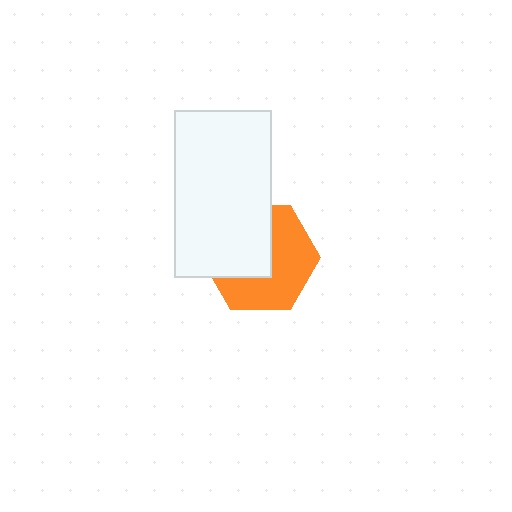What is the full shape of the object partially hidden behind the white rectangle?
The partially hidden object is an orange hexagon.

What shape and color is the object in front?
The object in front is a white rectangle.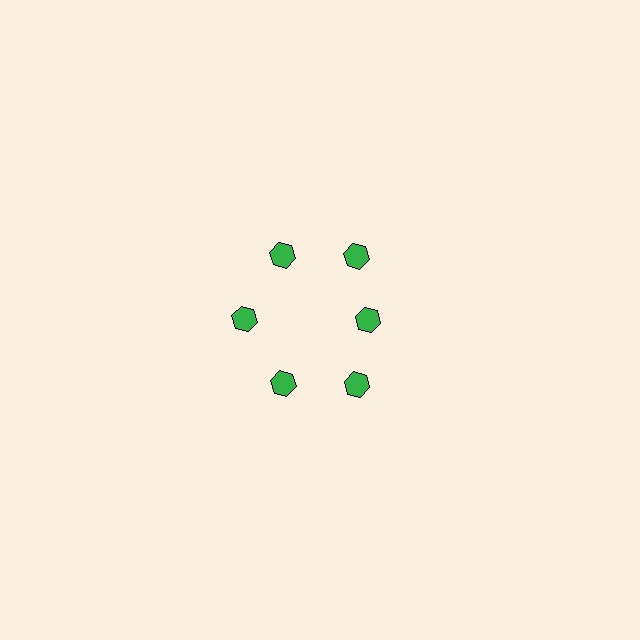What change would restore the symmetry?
The symmetry would be restored by moving it outward, back onto the ring so that all 6 hexagons sit at equal angles and equal distance from the center.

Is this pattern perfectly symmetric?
No. The 6 green hexagons are arranged in a ring, but one element near the 3 o'clock position is pulled inward toward the center, breaking the 6-fold rotational symmetry.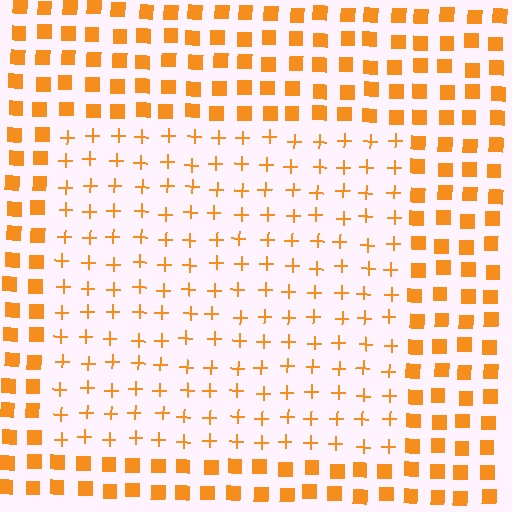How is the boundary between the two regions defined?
The boundary is defined by a change in element shape: plus signs inside vs. squares outside. All elements share the same color and spacing.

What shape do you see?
I see a rectangle.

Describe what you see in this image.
The image is filled with small orange elements arranged in a uniform grid. A rectangle-shaped region contains plus signs, while the surrounding area contains squares. The boundary is defined purely by the change in element shape.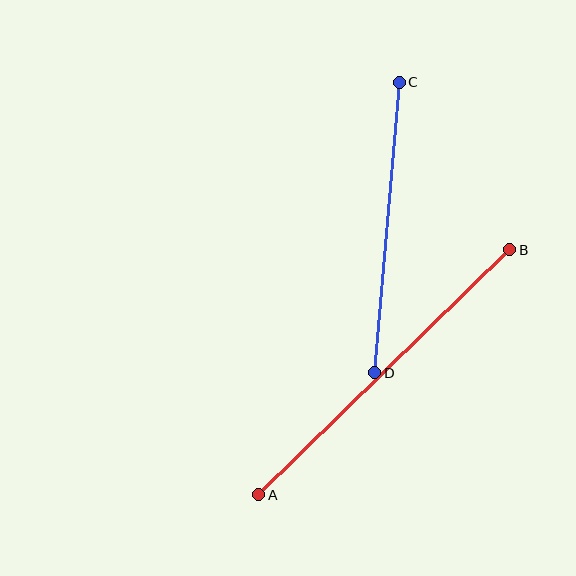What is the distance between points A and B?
The distance is approximately 351 pixels.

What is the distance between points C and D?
The distance is approximately 292 pixels.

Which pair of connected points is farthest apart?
Points A and B are farthest apart.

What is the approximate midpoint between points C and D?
The midpoint is at approximately (387, 227) pixels.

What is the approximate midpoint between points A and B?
The midpoint is at approximately (384, 372) pixels.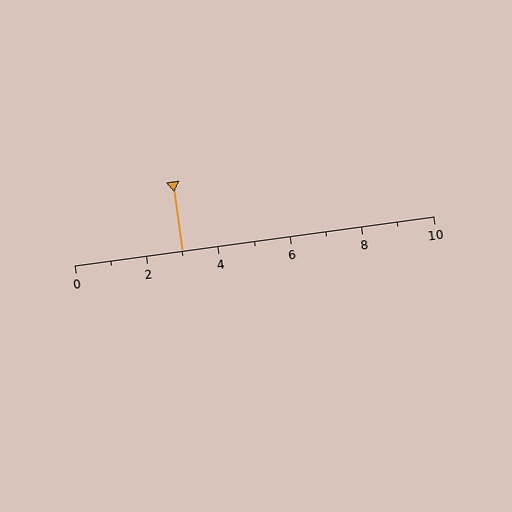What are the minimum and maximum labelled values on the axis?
The axis runs from 0 to 10.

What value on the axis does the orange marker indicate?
The marker indicates approximately 3.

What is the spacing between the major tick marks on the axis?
The major ticks are spaced 2 apart.